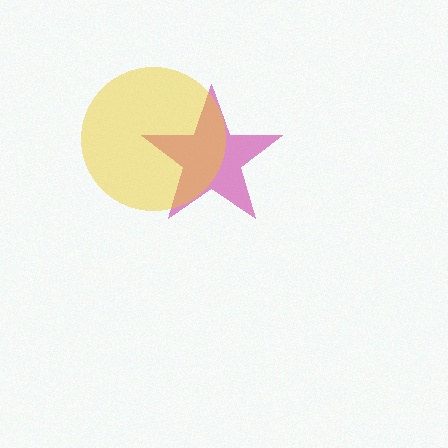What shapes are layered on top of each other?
The layered shapes are: a magenta star, a yellow circle.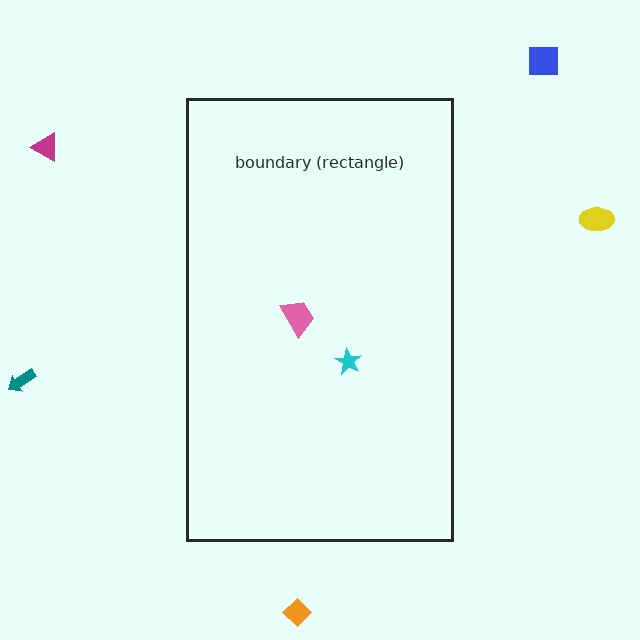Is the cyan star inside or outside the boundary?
Inside.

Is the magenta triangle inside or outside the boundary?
Outside.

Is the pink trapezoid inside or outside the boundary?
Inside.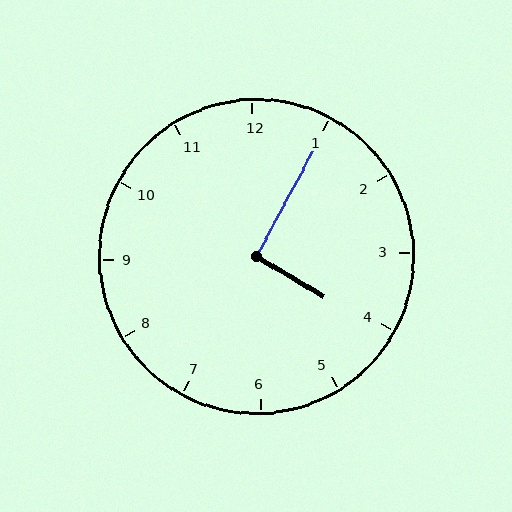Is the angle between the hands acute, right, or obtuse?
It is right.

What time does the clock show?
4:05.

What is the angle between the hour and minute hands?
Approximately 92 degrees.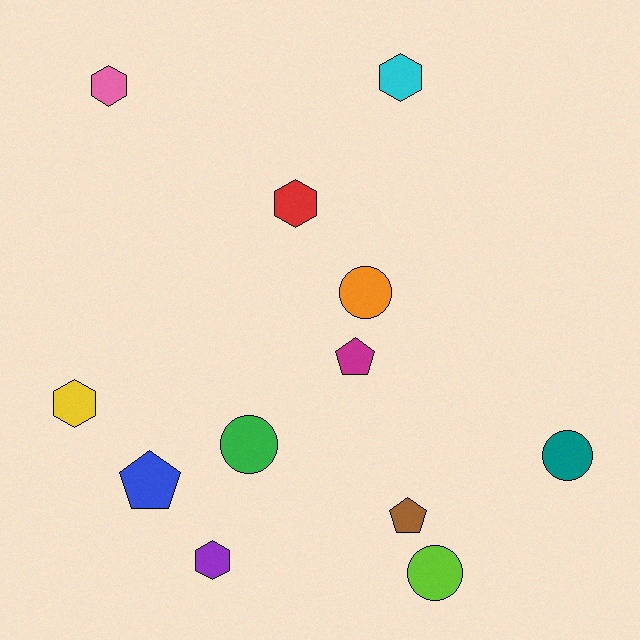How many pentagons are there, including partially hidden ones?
There are 3 pentagons.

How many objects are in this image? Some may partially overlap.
There are 12 objects.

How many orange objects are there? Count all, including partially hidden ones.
There is 1 orange object.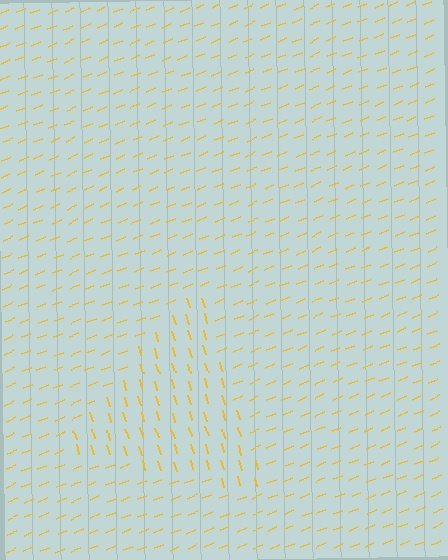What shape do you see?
I see a triangle.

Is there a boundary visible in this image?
Yes, there is a texture boundary formed by a change in line orientation.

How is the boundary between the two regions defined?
The boundary is defined purely by a change in line orientation (approximately 83 degrees difference). All lines are the same color and thickness.